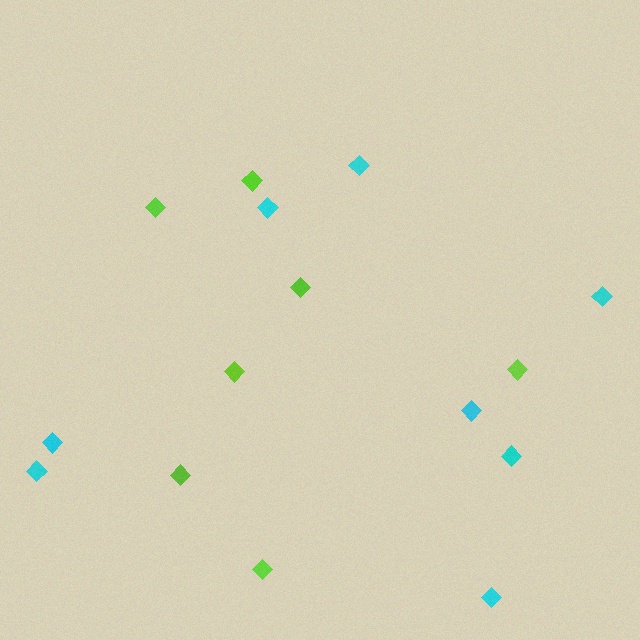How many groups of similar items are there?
There are 2 groups: one group of cyan diamonds (8) and one group of lime diamonds (7).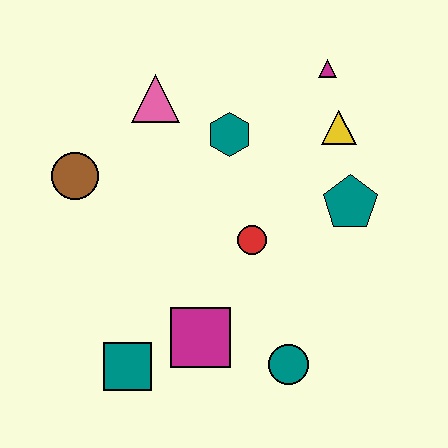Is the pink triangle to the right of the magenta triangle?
No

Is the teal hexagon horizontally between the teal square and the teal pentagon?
Yes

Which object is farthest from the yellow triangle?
The teal square is farthest from the yellow triangle.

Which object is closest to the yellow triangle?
The magenta triangle is closest to the yellow triangle.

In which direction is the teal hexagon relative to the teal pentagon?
The teal hexagon is to the left of the teal pentagon.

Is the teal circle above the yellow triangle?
No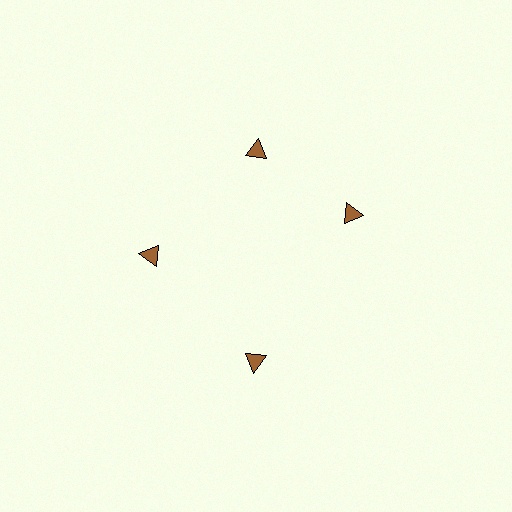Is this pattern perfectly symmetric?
No. The 4 brown triangles are arranged in a ring, but one element near the 3 o'clock position is rotated out of alignment along the ring, breaking the 4-fold rotational symmetry.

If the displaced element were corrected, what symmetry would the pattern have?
It would have 4-fold rotational symmetry — the pattern would map onto itself every 90 degrees.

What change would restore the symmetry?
The symmetry would be restored by rotating it back into even spacing with its neighbors so that all 4 triangles sit at equal angles and equal distance from the center.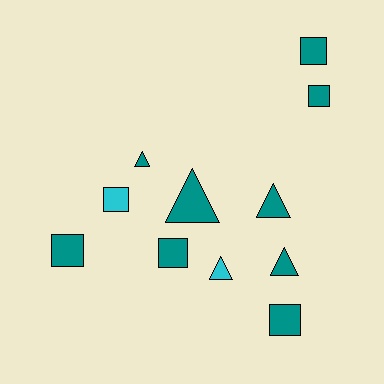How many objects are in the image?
There are 11 objects.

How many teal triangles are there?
There are 4 teal triangles.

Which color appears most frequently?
Teal, with 9 objects.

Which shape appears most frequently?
Square, with 6 objects.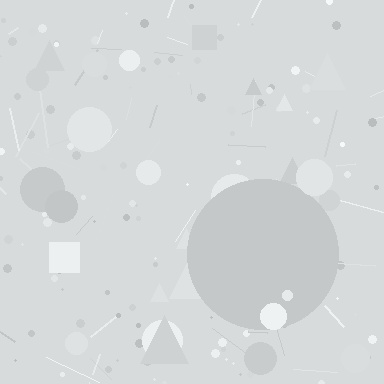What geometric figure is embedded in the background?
A circle is embedded in the background.